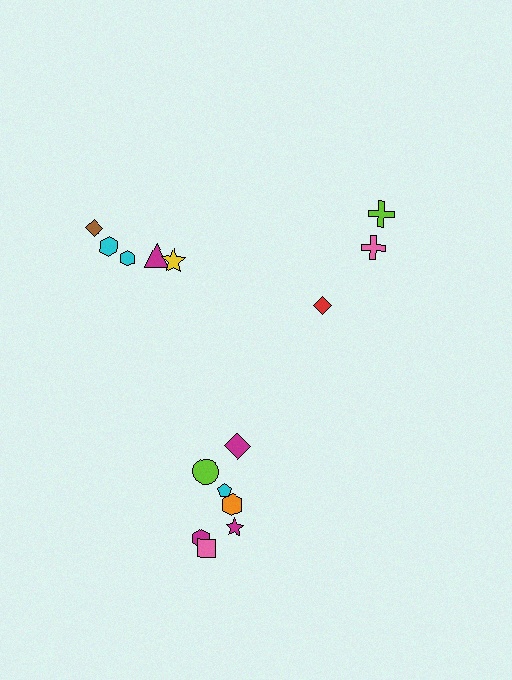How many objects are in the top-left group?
There are 5 objects.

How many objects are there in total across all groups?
There are 15 objects.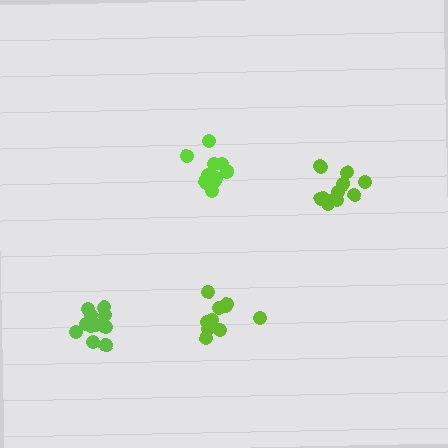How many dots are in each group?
Group 1: 11 dots, Group 2: 10 dots, Group 3: 12 dots, Group 4: 12 dots (45 total).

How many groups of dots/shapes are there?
There are 4 groups.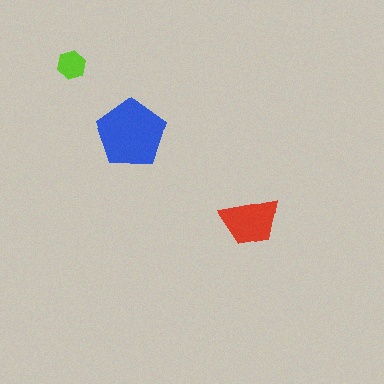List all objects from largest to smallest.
The blue pentagon, the red trapezoid, the lime hexagon.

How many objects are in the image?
There are 3 objects in the image.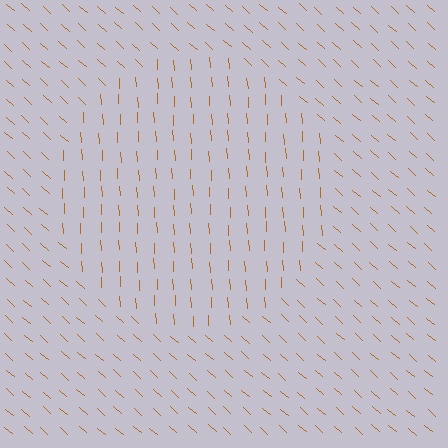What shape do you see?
I see a circle.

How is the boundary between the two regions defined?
The boundary is defined purely by a change in line orientation (approximately 45 degrees difference). All lines are the same color and thickness.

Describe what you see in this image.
The image is filled with small brown line segments. A circle region in the image has lines oriented differently from the surrounding lines, creating a visible texture boundary.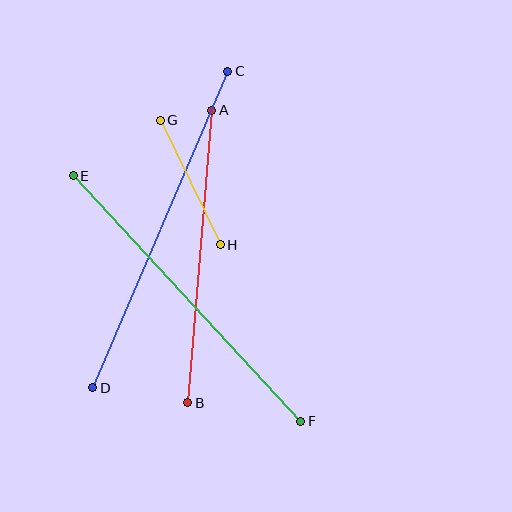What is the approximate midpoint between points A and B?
The midpoint is at approximately (200, 257) pixels.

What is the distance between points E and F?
The distance is approximately 335 pixels.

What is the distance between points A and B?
The distance is approximately 293 pixels.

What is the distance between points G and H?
The distance is approximately 139 pixels.